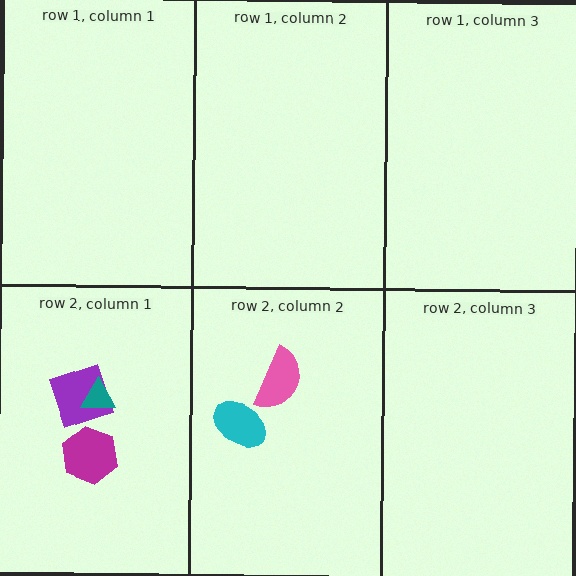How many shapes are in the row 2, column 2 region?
2.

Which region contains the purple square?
The row 2, column 1 region.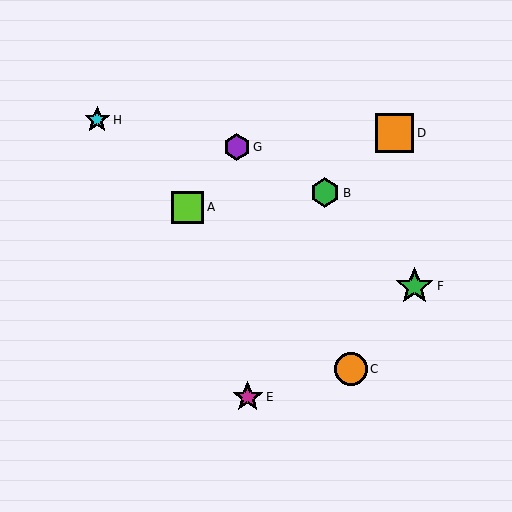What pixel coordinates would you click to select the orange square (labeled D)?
Click at (394, 133) to select the orange square D.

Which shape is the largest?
The orange square (labeled D) is the largest.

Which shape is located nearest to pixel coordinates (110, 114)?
The cyan star (labeled H) at (97, 120) is nearest to that location.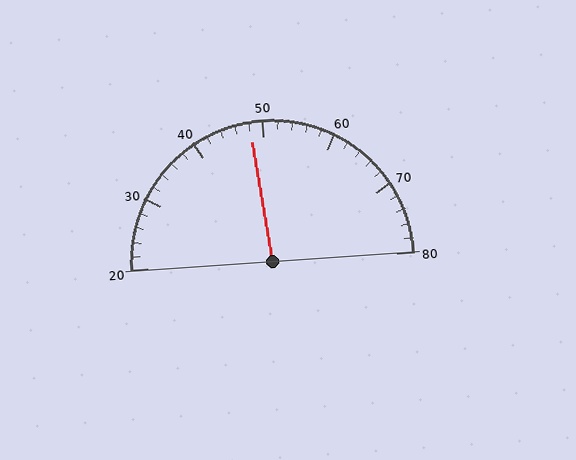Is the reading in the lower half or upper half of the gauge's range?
The reading is in the lower half of the range (20 to 80).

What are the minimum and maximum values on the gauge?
The gauge ranges from 20 to 80.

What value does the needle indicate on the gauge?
The needle indicates approximately 48.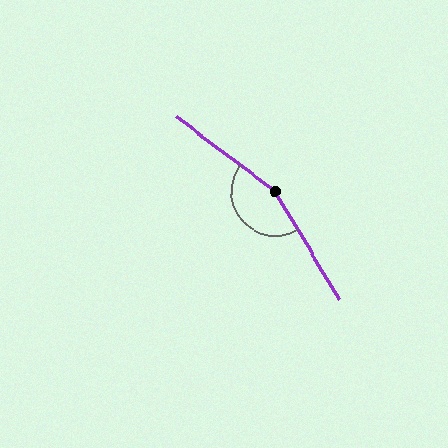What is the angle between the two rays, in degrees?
Approximately 158 degrees.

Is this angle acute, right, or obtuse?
It is obtuse.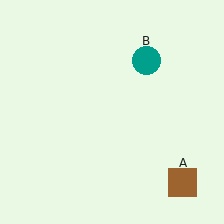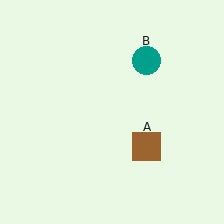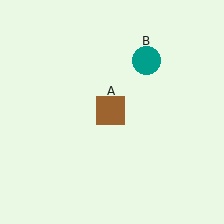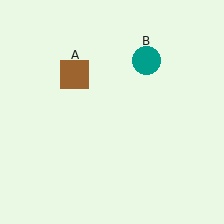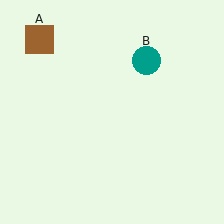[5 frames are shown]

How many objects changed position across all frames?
1 object changed position: brown square (object A).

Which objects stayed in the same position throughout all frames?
Teal circle (object B) remained stationary.